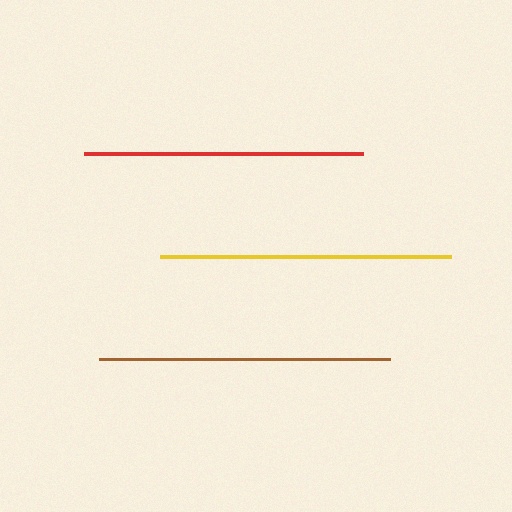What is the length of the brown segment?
The brown segment is approximately 291 pixels long.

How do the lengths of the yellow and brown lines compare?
The yellow and brown lines are approximately the same length.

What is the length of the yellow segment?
The yellow segment is approximately 292 pixels long.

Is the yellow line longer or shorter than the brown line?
The yellow line is longer than the brown line.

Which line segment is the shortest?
The red line is the shortest at approximately 280 pixels.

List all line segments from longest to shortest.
From longest to shortest: yellow, brown, red.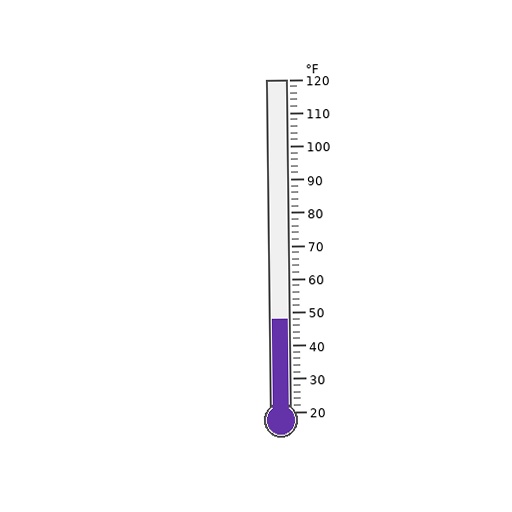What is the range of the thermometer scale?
The thermometer scale ranges from 20°F to 120°F.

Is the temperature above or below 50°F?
The temperature is below 50°F.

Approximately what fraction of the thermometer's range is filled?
The thermometer is filled to approximately 30% of its range.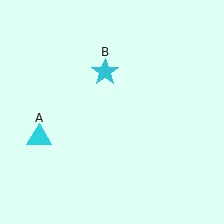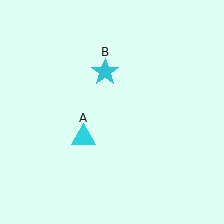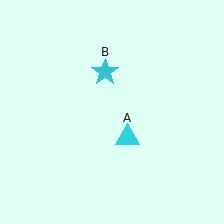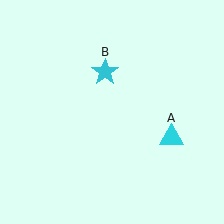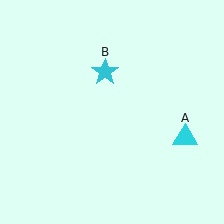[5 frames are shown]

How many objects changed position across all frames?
1 object changed position: cyan triangle (object A).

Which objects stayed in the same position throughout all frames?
Cyan star (object B) remained stationary.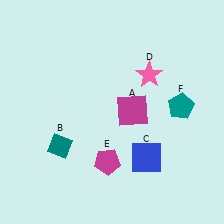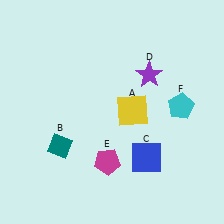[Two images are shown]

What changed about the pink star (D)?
In Image 1, D is pink. In Image 2, it changed to purple.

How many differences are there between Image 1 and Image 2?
There are 3 differences between the two images.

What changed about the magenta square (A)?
In Image 1, A is magenta. In Image 2, it changed to yellow.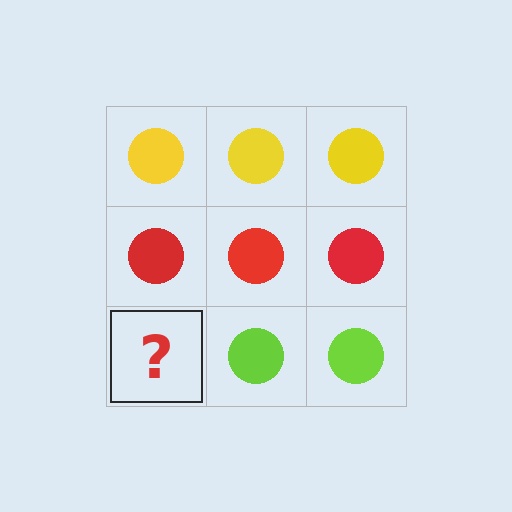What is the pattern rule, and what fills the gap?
The rule is that each row has a consistent color. The gap should be filled with a lime circle.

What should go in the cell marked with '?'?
The missing cell should contain a lime circle.